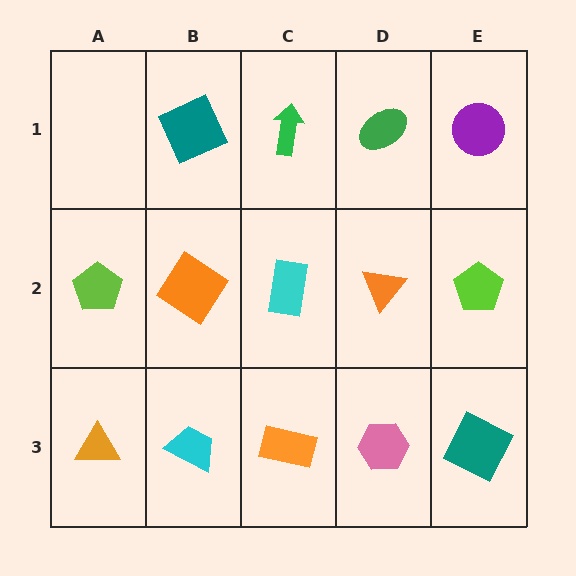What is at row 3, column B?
A cyan trapezoid.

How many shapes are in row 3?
5 shapes.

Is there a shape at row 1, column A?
No, that cell is empty.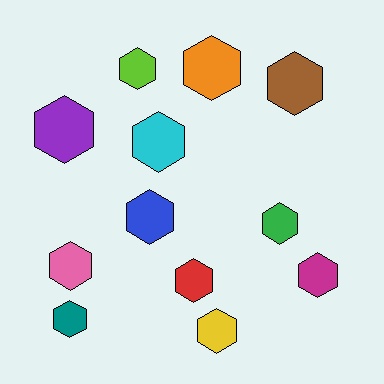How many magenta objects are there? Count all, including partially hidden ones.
There is 1 magenta object.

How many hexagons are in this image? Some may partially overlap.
There are 12 hexagons.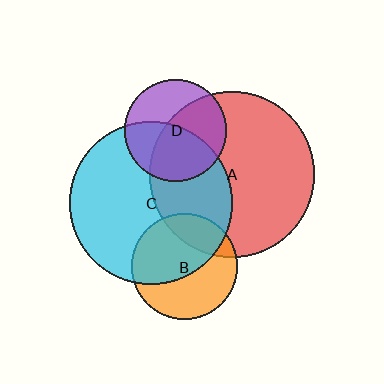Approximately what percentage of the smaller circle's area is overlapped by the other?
Approximately 55%.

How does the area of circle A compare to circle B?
Approximately 2.4 times.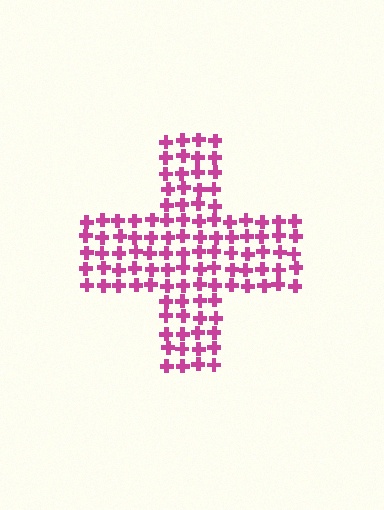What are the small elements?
The small elements are crosses.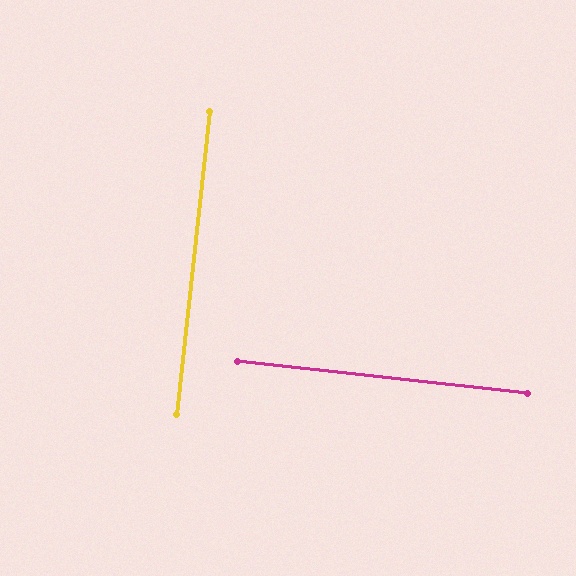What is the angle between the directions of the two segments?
Approximately 90 degrees.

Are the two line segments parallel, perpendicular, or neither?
Perpendicular — they meet at approximately 90°.